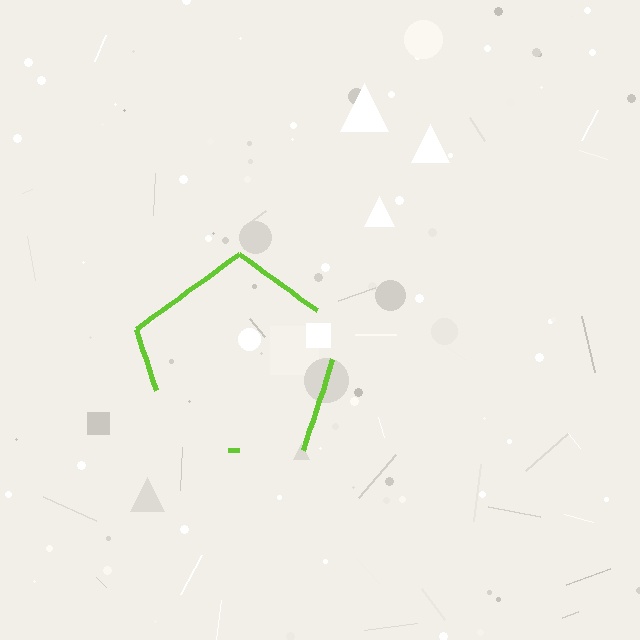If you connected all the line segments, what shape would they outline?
They would outline a pentagon.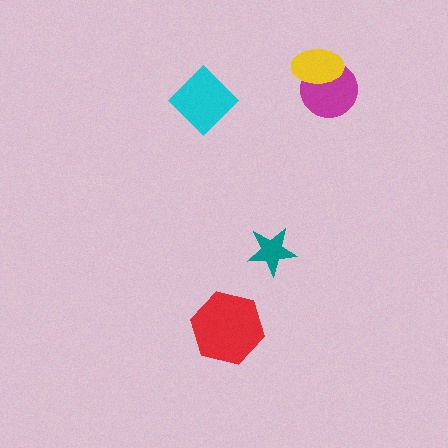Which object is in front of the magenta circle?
The yellow ellipse is in front of the magenta circle.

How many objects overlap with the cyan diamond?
0 objects overlap with the cyan diamond.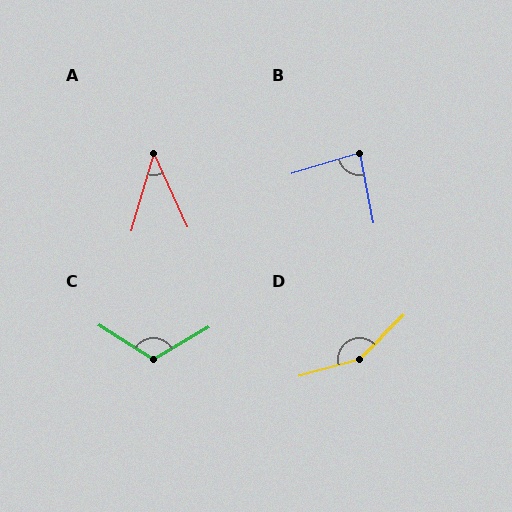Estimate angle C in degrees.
Approximately 117 degrees.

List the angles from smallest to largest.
A (41°), B (84°), C (117°), D (151°).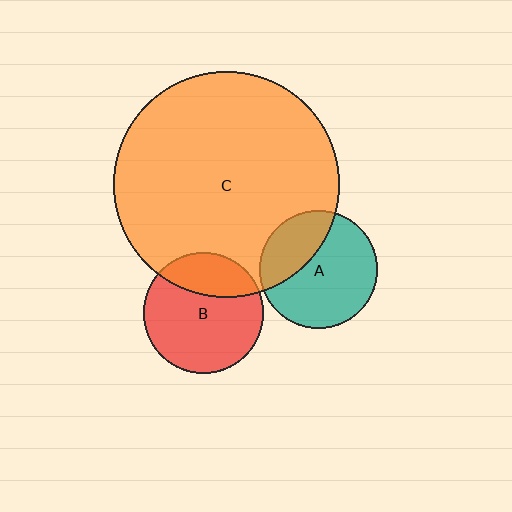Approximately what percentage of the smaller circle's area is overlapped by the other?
Approximately 30%.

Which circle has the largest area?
Circle C (orange).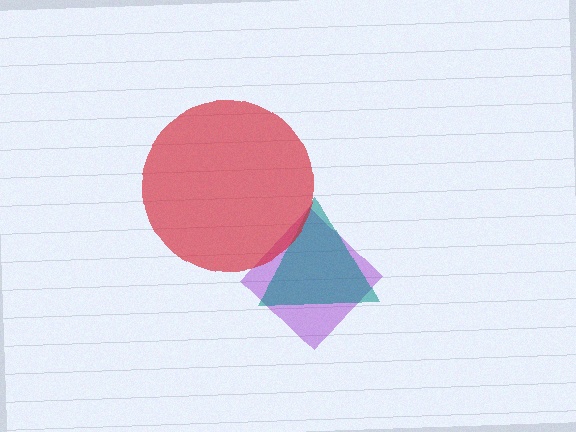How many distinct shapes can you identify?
There are 3 distinct shapes: a purple diamond, a teal triangle, a red circle.